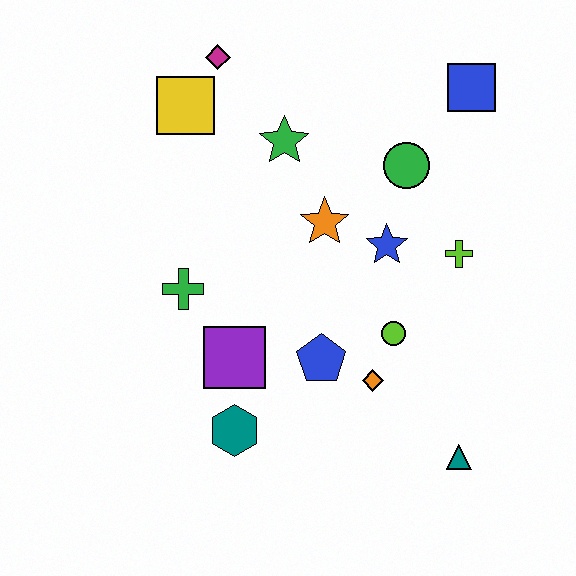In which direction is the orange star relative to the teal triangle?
The orange star is above the teal triangle.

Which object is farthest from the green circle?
The teal hexagon is farthest from the green circle.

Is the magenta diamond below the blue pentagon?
No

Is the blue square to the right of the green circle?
Yes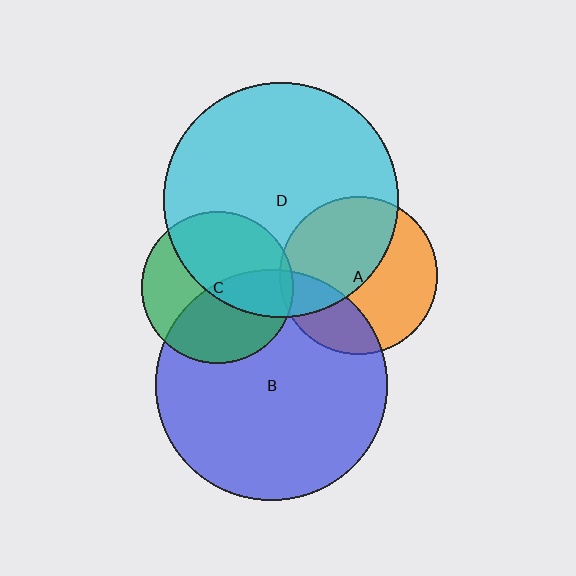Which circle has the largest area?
Circle D (cyan).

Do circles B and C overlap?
Yes.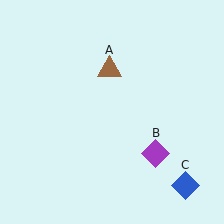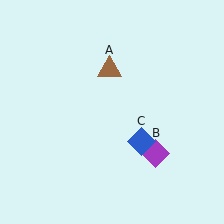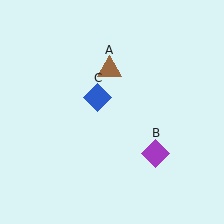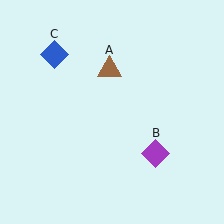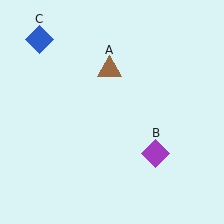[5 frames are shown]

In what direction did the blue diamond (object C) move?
The blue diamond (object C) moved up and to the left.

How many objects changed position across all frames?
1 object changed position: blue diamond (object C).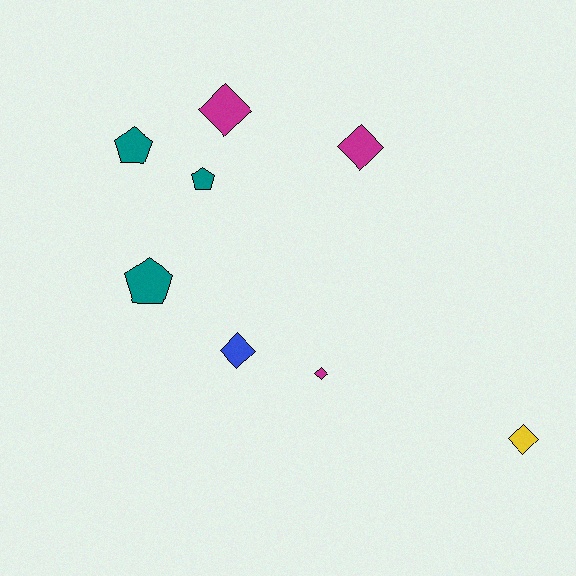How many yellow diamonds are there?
There is 1 yellow diamond.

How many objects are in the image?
There are 8 objects.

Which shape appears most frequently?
Diamond, with 5 objects.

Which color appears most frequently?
Magenta, with 3 objects.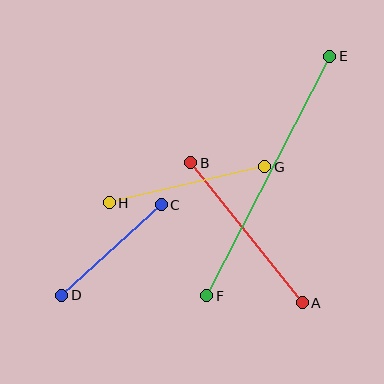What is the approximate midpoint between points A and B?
The midpoint is at approximately (247, 233) pixels.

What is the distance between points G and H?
The distance is approximately 159 pixels.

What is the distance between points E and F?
The distance is approximately 269 pixels.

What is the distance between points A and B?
The distance is approximately 179 pixels.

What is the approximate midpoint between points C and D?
The midpoint is at approximately (112, 250) pixels.